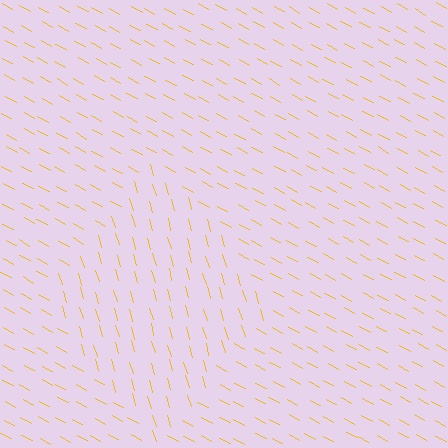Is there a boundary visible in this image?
Yes, there is a texture boundary formed by a change in line orientation.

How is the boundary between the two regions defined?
The boundary is defined purely by a change in line orientation (approximately 45 degrees difference). All lines are the same color and thickness.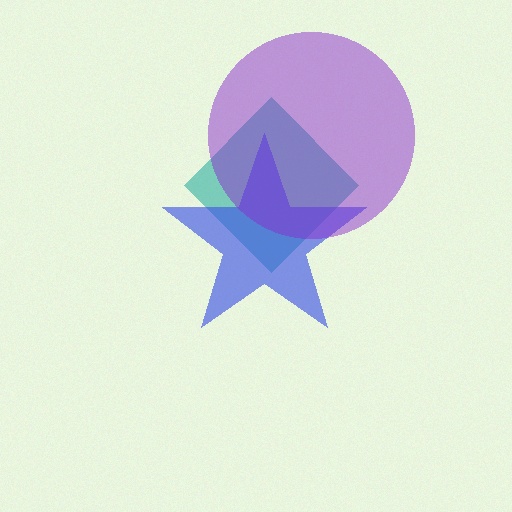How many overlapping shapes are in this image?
There are 3 overlapping shapes in the image.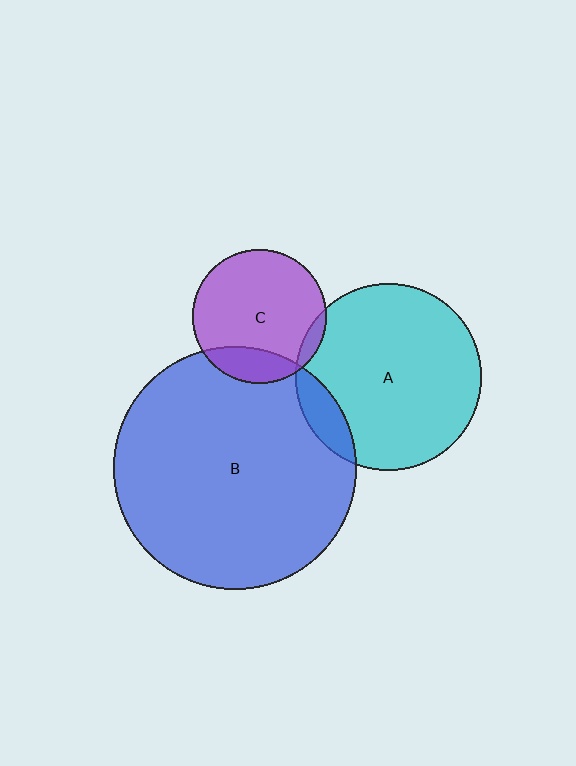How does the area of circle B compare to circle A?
Approximately 1.7 times.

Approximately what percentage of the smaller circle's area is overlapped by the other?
Approximately 5%.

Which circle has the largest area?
Circle B (blue).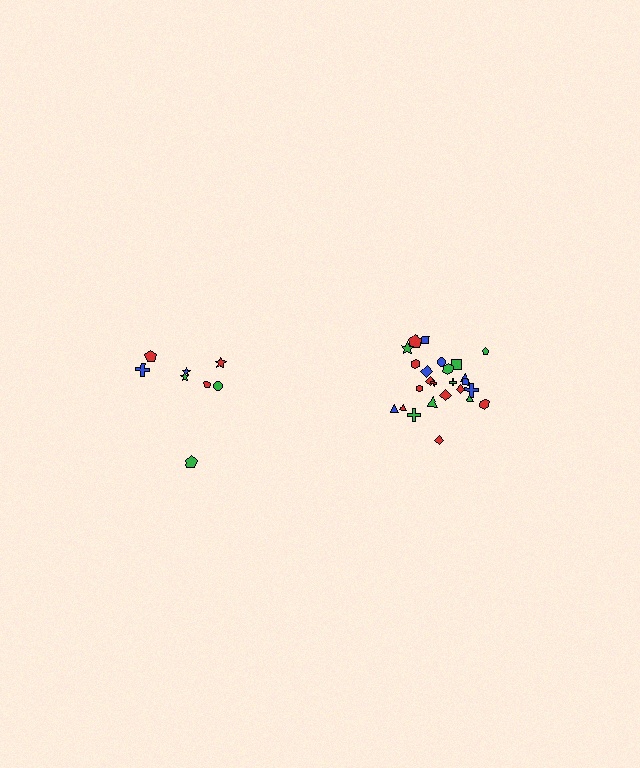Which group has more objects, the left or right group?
The right group.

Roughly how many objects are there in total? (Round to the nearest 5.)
Roughly 35 objects in total.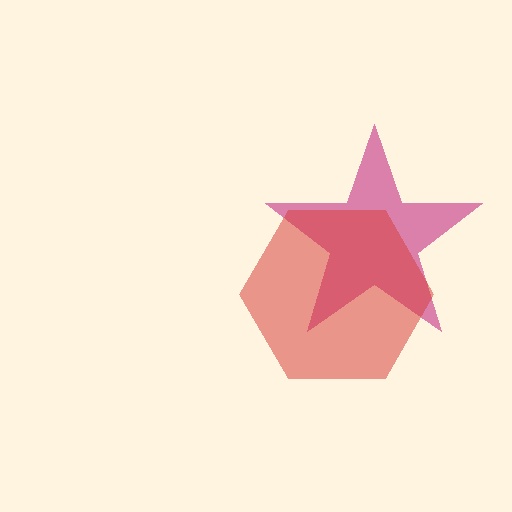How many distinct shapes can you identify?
There are 2 distinct shapes: a magenta star, a red hexagon.